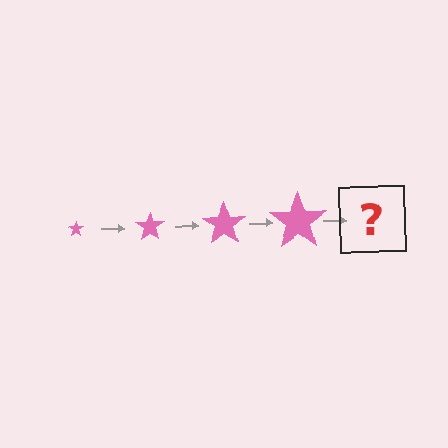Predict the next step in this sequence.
The next step is a pink star, larger than the previous one.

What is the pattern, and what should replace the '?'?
The pattern is that the star gets progressively larger each step. The '?' should be a pink star, larger than the previous one.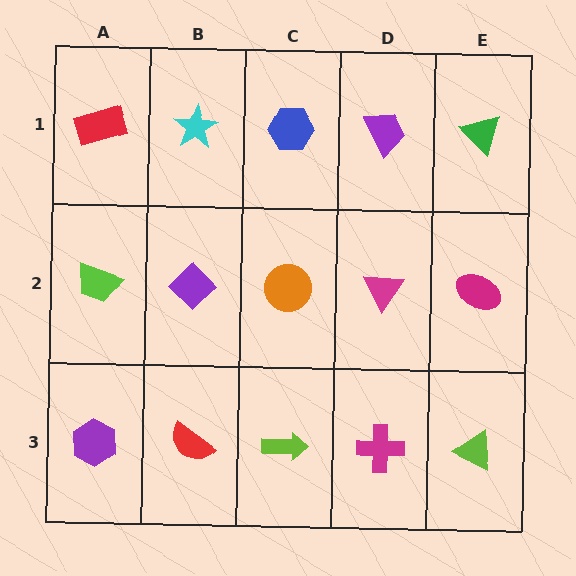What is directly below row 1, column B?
A purple diamond.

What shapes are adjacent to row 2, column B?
A cyan star (row 1, column B), a red semicircle (row 3, column B), a lime trapezoid (row 2, column A), an orange circle (row 2, column C).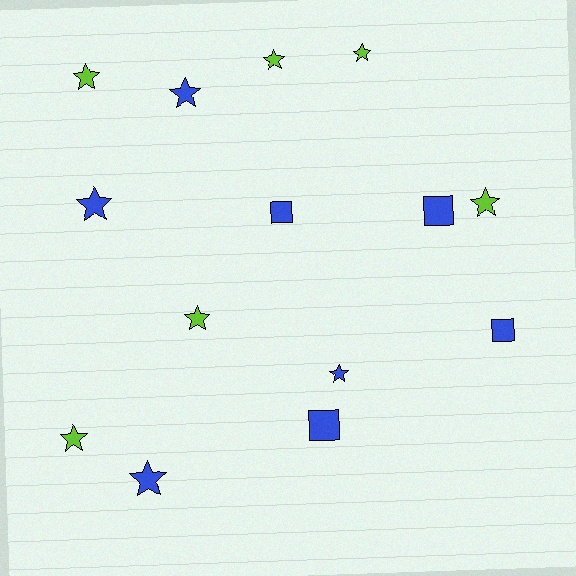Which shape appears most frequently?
Star, with 10 objects.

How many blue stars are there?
There are 4 blue stars.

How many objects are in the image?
There are 14 objects.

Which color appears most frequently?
Blue, with 8 objects.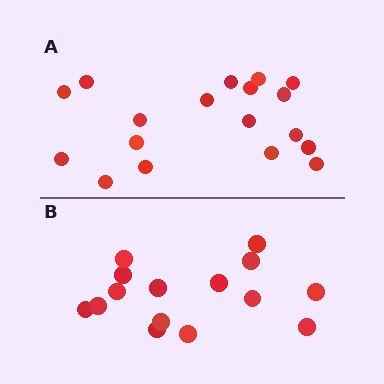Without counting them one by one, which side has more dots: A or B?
Region A (the top region) has more dots.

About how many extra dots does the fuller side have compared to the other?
Region A has just a few more — roughly 2 or 3 more dots than region B.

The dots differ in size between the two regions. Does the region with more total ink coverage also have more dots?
No. Region B has more total ink coverage because its dots are larger, but region A actually contains more individual dots. Total area can be misleading — the number of items is what matters here.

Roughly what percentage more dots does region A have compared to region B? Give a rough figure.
About 20% more.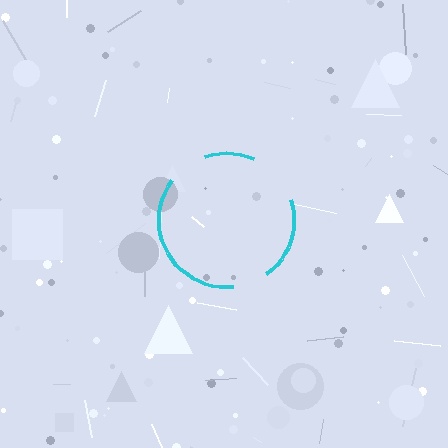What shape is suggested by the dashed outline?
The dashed outline suggests a circle.